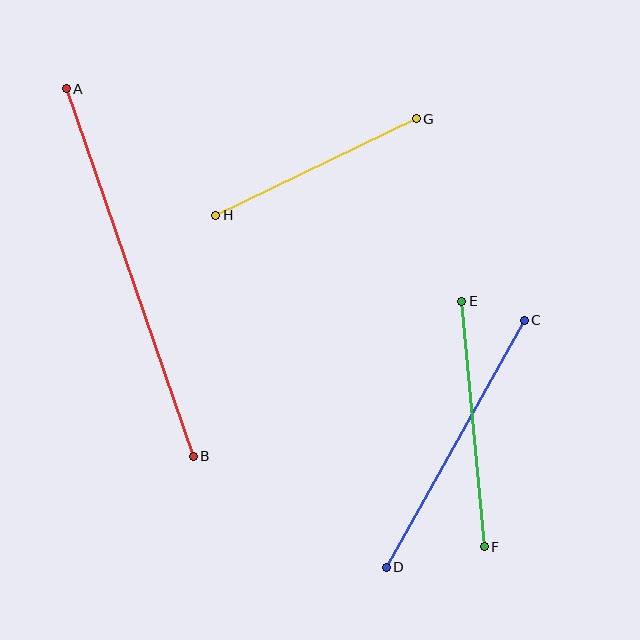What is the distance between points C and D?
The distance is approximately 283 pixels.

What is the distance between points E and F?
The distance is approximately 247 pixels.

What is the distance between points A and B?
The distance is approximately 389 pixels.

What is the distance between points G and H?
The distance is approximately 223 pixels.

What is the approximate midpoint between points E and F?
The midpoint is at approximately (473, 424) pixels.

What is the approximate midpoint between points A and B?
The midpoint is at approximately (130, 273) pixels.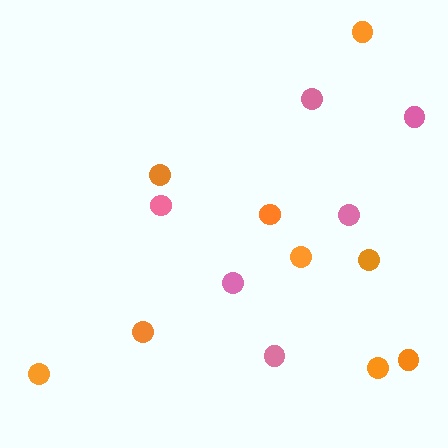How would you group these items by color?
There are 2 groups: one group of orange circles (9) and one group of pink circles (6).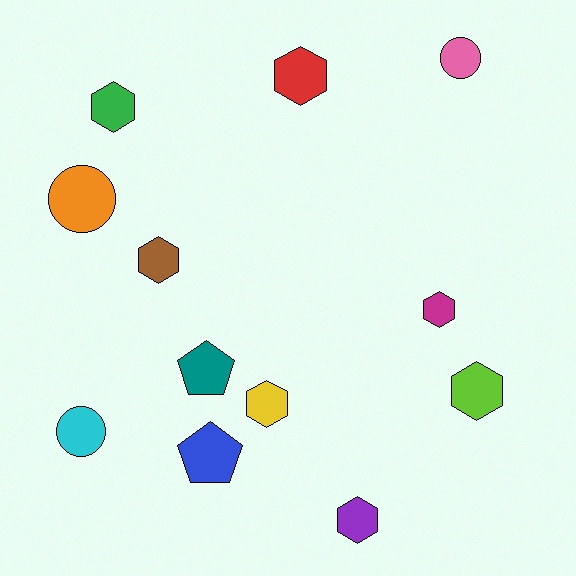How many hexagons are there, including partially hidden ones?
There are 7 hexagons.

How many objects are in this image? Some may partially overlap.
There are 12 objects.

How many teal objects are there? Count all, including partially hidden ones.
There is 1 teal object.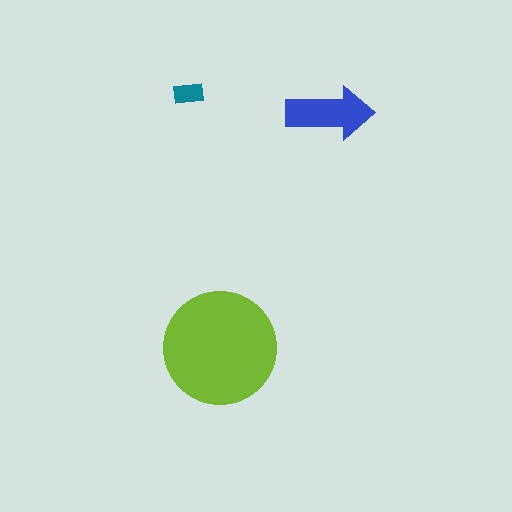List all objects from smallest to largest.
The teal rectangle, the blue arrow, the lime circle.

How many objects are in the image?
There are 3 objects in the image.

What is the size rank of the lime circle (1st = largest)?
1st.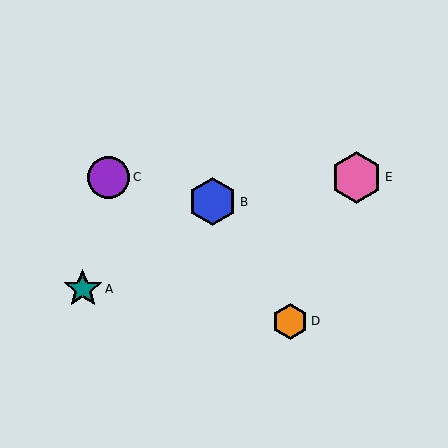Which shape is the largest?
The pink hexagon (labeled E) is the largest.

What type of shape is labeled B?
Shape B is a blue hexagon.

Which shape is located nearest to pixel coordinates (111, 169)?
The purple circle (labeled C) at (109, 177) is nearest to that location.